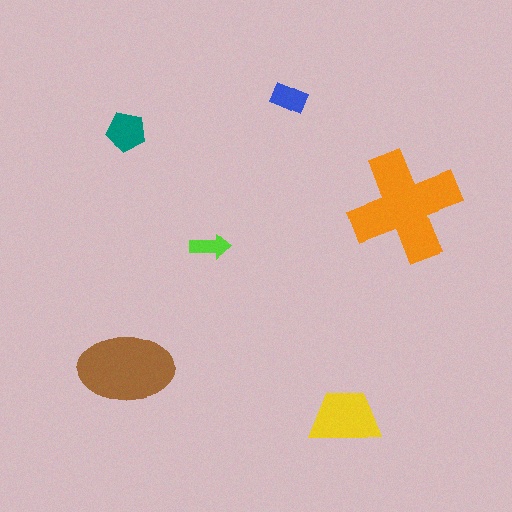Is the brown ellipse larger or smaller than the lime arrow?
Larger.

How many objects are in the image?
There are 6 objects in the image.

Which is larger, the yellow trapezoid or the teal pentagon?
The yellow trapezoid.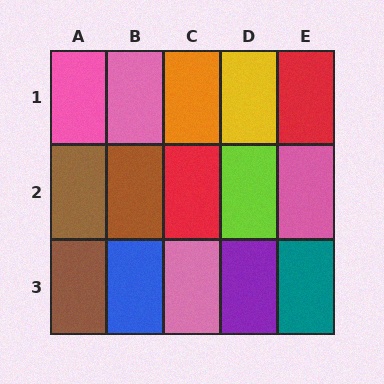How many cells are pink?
4 cells are pink.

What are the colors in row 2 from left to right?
Brown, brown, red, lime, pink.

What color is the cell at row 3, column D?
Purple.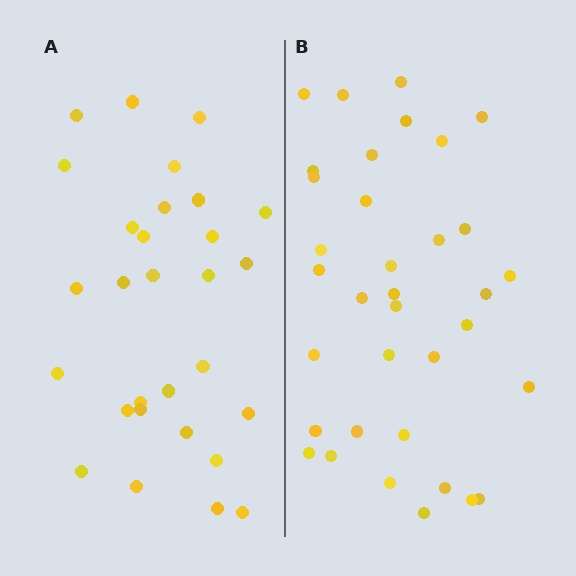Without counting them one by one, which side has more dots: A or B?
Region B (the right region) has more dots.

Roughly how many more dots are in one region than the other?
Region B has about 6 more dots than region A.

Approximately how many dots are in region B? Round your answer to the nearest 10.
About 40 dots. (The exact count is 35, which rounds to 40.)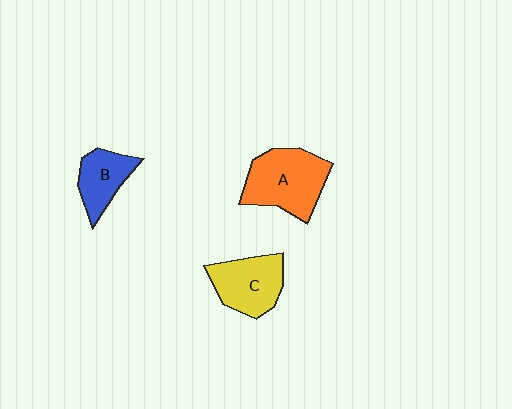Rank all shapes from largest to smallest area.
From largest to smallest: A (orange), C (yellow), B (blue).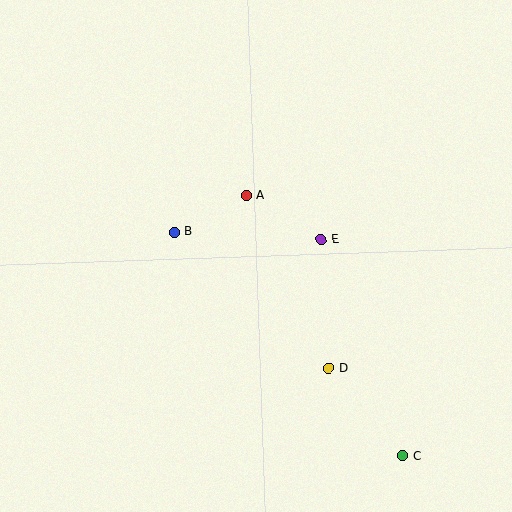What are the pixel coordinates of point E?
Point E is at (321, 240).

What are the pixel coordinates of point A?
Point A is at (246, 196).